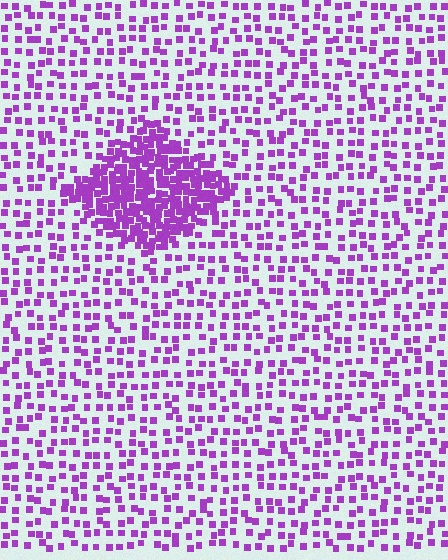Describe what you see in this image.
The image contains small purple elements arranged at two different densities. A diamond-shaped region is visible where the elements are more densely packed than the surrounding area.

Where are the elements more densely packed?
The elements are more densely packed inside the diamond boundary.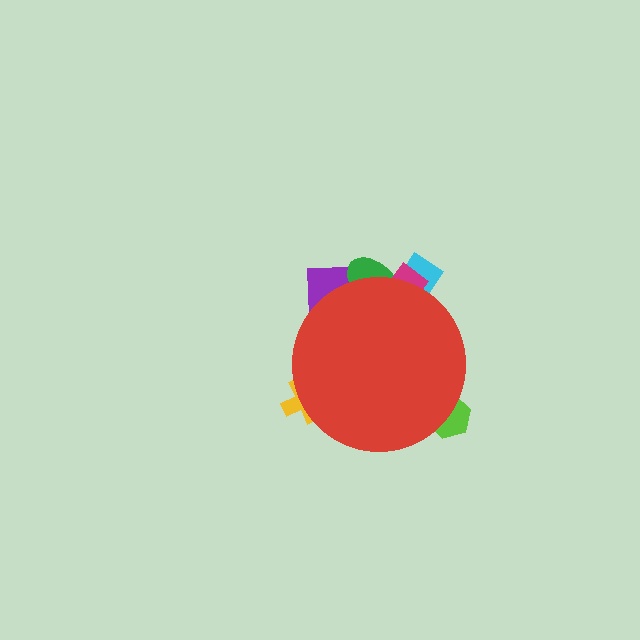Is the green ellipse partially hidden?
Yes, the green ellipse is partially hidden behind the red circle.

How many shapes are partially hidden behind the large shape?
6 shapes are partially hidden.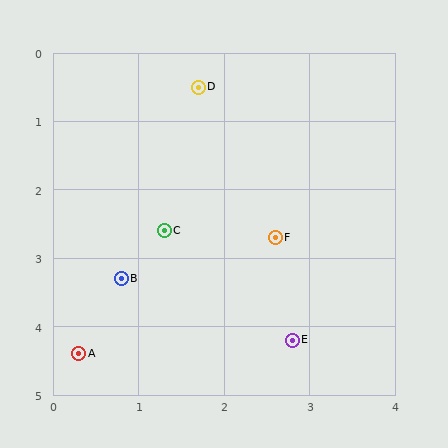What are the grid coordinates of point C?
Point C is at approximately (1.3, 2.6).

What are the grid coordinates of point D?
Point D is at approximately (1.7, 0.5).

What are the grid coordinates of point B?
Point B is at approximately (0.8, 3.3).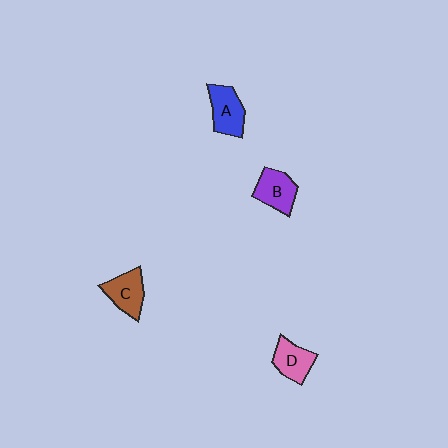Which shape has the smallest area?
Shape D (pink).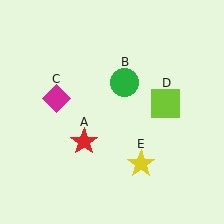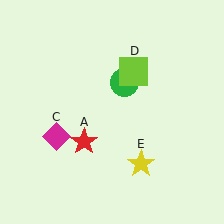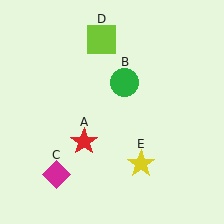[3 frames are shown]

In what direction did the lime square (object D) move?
The lime square (object D) moved up and to the left.